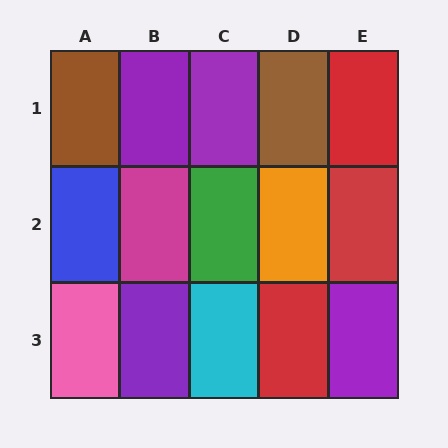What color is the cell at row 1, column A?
Brown.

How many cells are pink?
1 cell is pink.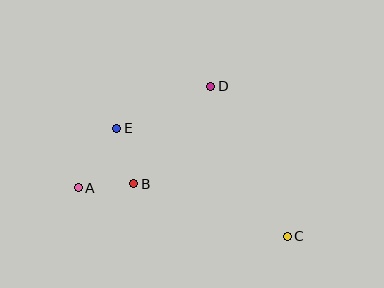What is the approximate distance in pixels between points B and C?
The distance between B and C is approximately 162 pixels.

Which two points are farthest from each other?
Points A and C are farthest from each other.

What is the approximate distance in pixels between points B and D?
The distance between B and D is approximately 124 pixels.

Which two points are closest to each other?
Points A and B are closest to each other.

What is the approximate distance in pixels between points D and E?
The distance between D and E is approximately 103 pixels.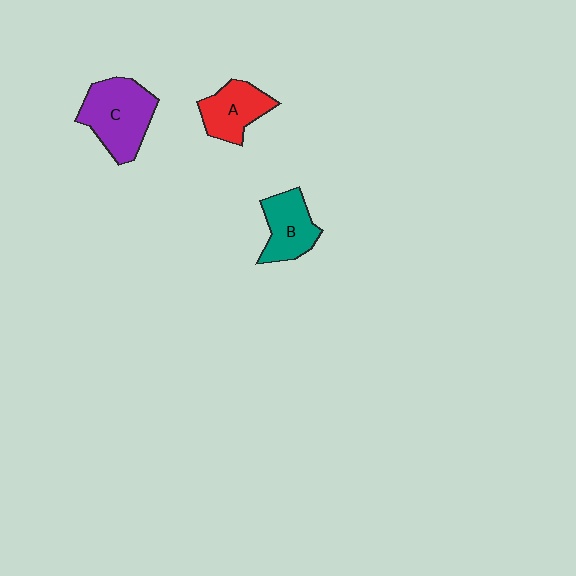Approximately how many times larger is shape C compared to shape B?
Approximately 1.4 times.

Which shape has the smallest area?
Shape B (teal).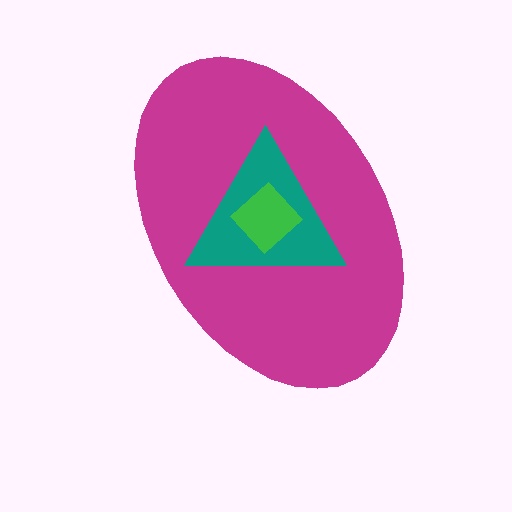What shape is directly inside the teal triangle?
The green diamond.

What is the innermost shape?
The green diamond.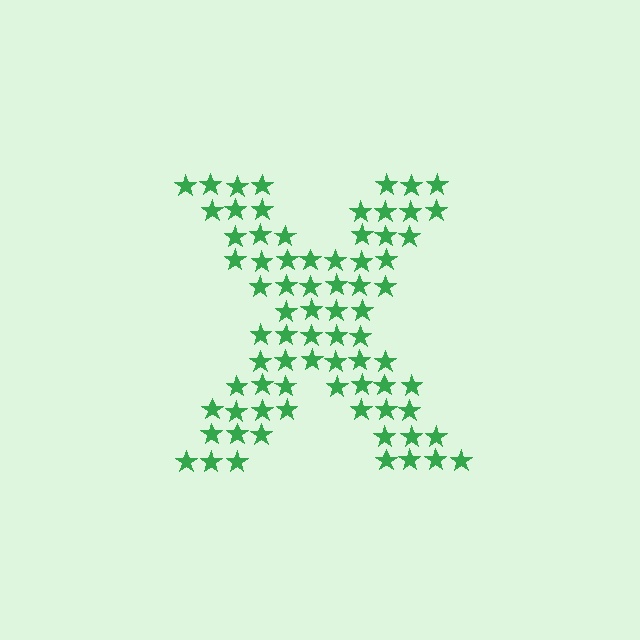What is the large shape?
The large shape is the letter X.